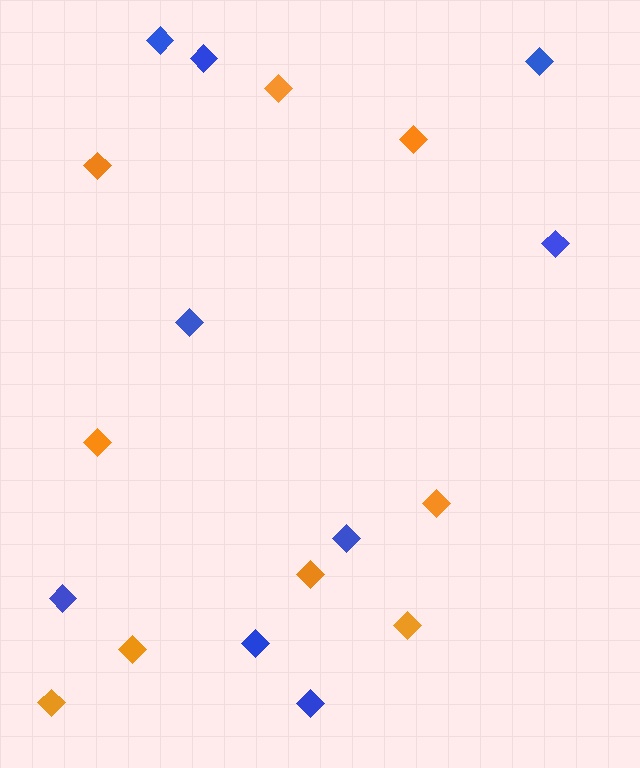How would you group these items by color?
There are 2 groups: one group of blue diamonds (9) and one group of orange diamonds (9).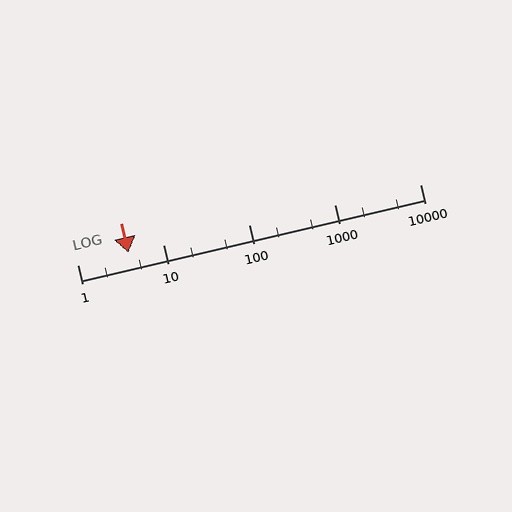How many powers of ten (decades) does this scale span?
The scale spans 4 decades, from 1 to 10000.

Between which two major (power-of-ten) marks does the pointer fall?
The pointer is between 1 and 10.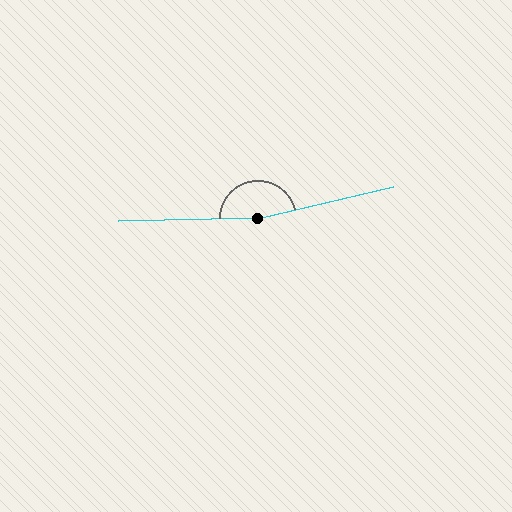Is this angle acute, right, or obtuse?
It is obtuse.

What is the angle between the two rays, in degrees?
Approximately 168 degrees.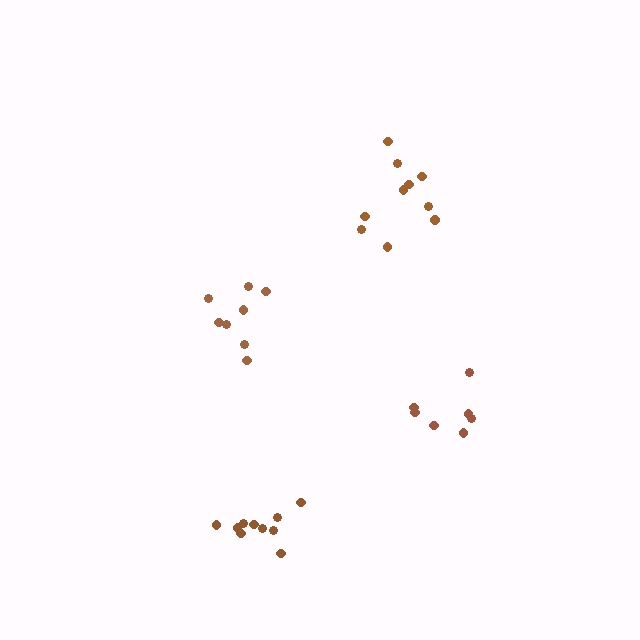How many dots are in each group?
Group 1: 10 dots, Group 2: 7 dots, Group 3: 8 dots, Group 4: 10 dots (35 total).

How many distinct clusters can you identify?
There are 4 distinct clusters.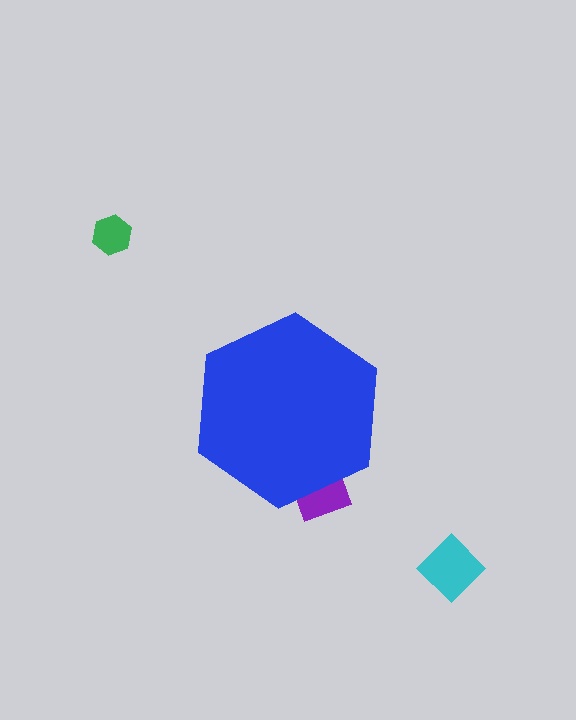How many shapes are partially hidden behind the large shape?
1 shape is partially hidden.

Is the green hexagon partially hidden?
No, the green hexagon is fully visible.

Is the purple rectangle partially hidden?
Yes, the purple rectangle is partially hidden behind the blue hexagon.